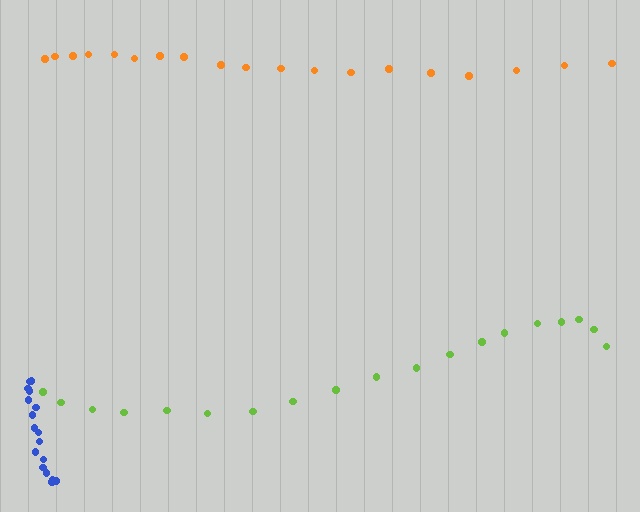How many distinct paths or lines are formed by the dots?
There are 3 distinct paths.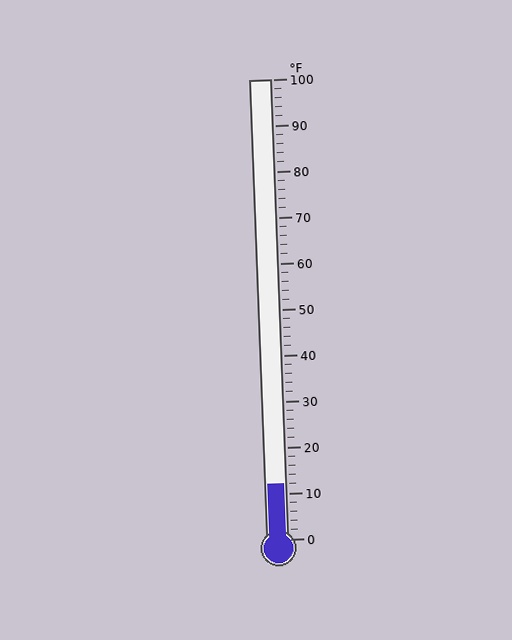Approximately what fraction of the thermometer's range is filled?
The thermometer is filled to approximately 10% of its range.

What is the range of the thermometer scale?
The thermometer scale ranges from 0°F to 100°F.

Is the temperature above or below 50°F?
The temperature is below 50°F.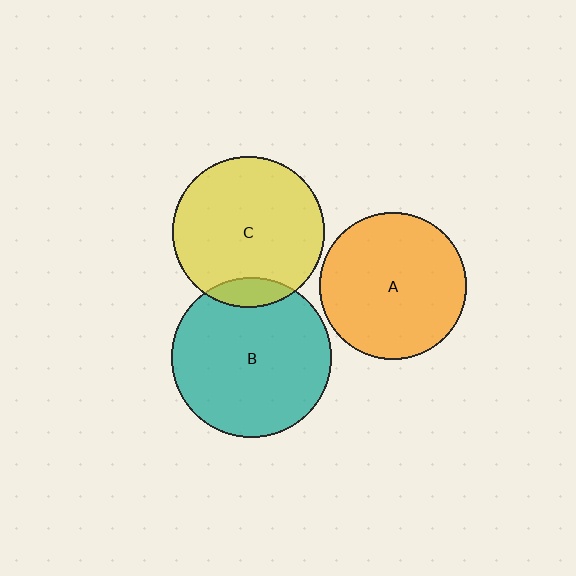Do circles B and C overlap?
Yes.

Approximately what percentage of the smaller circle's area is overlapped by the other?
Approximately 10%.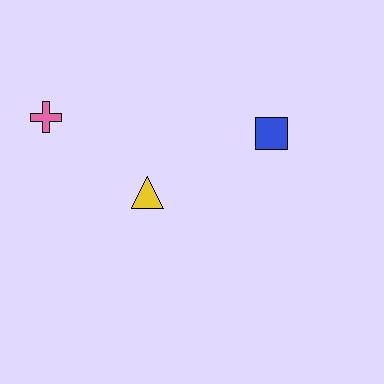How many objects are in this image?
There are 3 objects.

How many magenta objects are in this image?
There are no magenta objects.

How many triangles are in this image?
There is 1 triangle.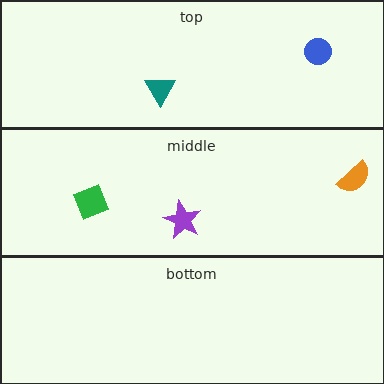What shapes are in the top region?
The teal triangle, the blue circle.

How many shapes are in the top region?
2.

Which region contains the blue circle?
The top region.